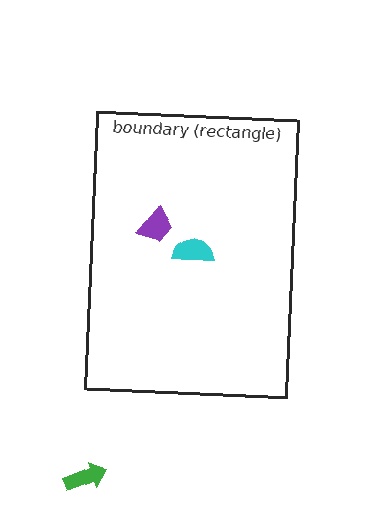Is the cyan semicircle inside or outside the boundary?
Inside.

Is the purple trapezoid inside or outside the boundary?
Inside.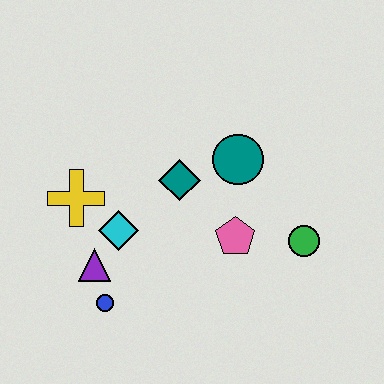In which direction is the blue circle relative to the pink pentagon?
The blue circle is to the left of the pink pentagon.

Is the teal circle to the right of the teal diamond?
Yes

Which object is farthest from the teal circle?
The blue circle is farthest from the teal circle.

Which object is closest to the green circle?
The pink pentagon is closest to the green circle.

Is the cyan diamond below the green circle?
No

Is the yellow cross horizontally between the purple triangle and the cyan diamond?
No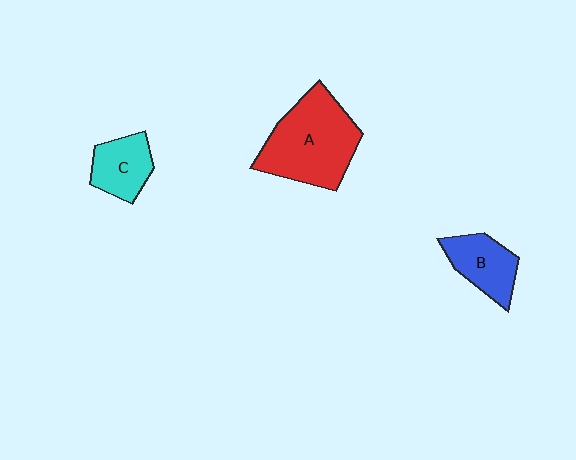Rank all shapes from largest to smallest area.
From largest to smallest: A (red), B (blue), C (cyan).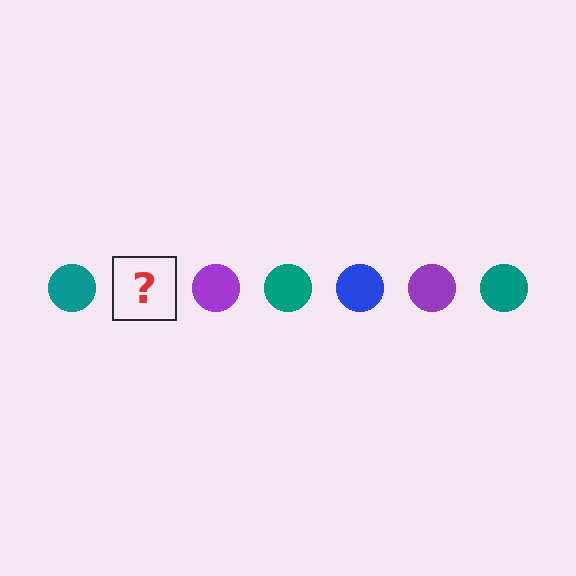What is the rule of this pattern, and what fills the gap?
The rule is that the pattern cycles through teal, blue, purple circles. The gap should be filled with a blue circle.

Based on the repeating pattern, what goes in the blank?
The blank should be a blue circle.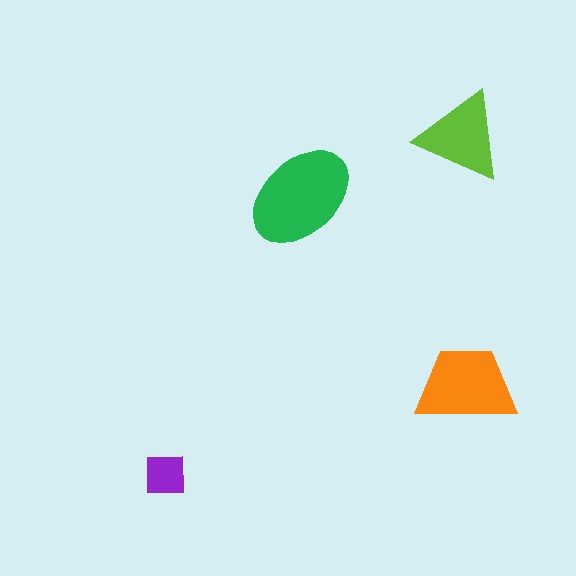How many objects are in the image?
There are 4 objects in the image.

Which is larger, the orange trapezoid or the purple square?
The orange trapezoid.